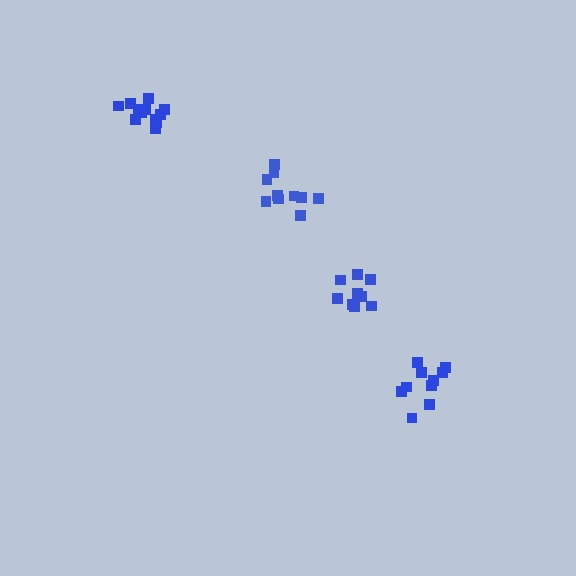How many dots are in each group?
Group 1: 10 dots, Group 2: 10 dots, Group 3: 9 dots, Group 4: 12 dots (41 total).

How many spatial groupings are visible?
There are 4 spatial groupings.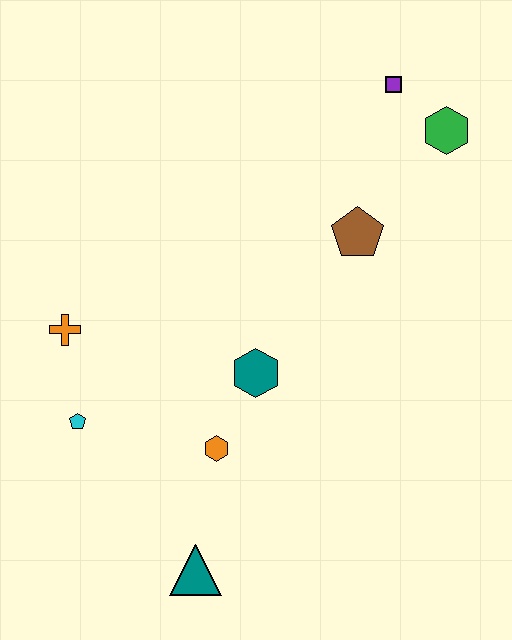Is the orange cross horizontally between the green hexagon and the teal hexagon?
No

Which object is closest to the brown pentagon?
The green hexagon is closest to the brown pentagon.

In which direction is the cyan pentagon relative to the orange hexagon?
The cyan pentagon is to the left of the orange hexagon.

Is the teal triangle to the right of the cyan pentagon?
Yes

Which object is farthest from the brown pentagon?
The teal triangle is farthest from the brown pentagon.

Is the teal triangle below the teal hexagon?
Yes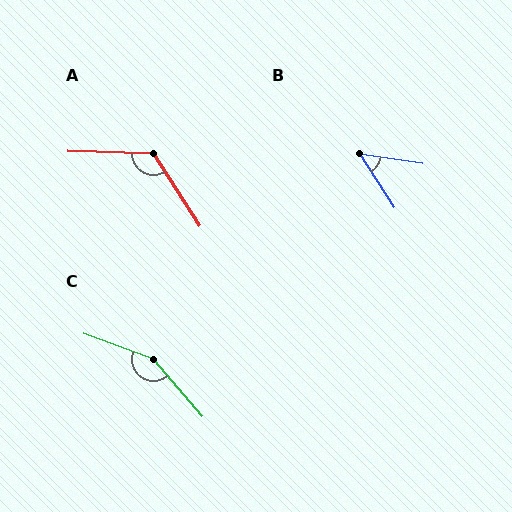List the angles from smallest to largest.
B (49°), A (124°), C (150°).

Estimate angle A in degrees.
Approximately 124 degrees.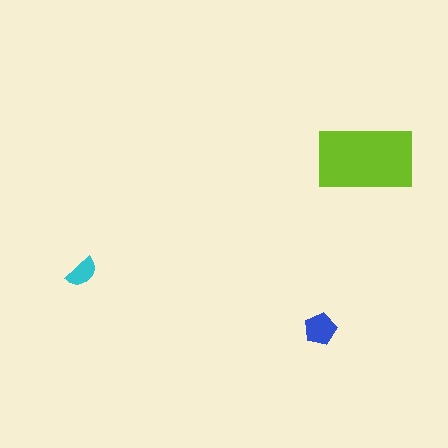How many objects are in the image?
There are 3 objects in the image.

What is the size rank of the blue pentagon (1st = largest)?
2nd.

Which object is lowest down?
The blue pentagon is bottommost.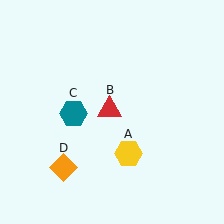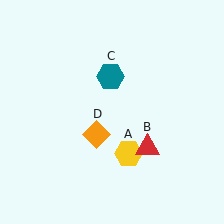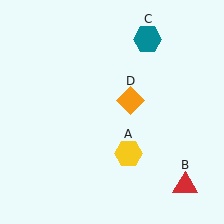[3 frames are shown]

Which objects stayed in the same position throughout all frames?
Yellow hexagon (object A) remained stationary.